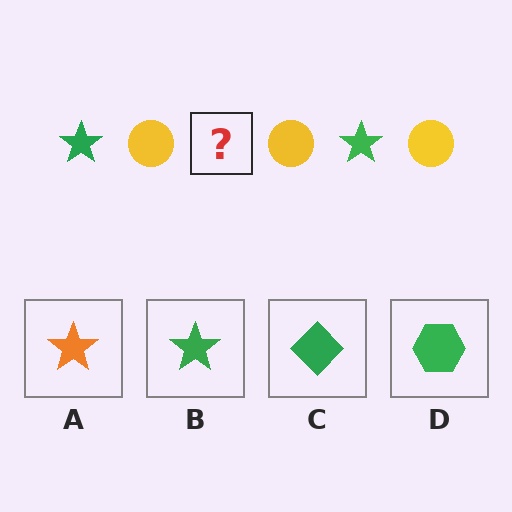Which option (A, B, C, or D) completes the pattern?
B.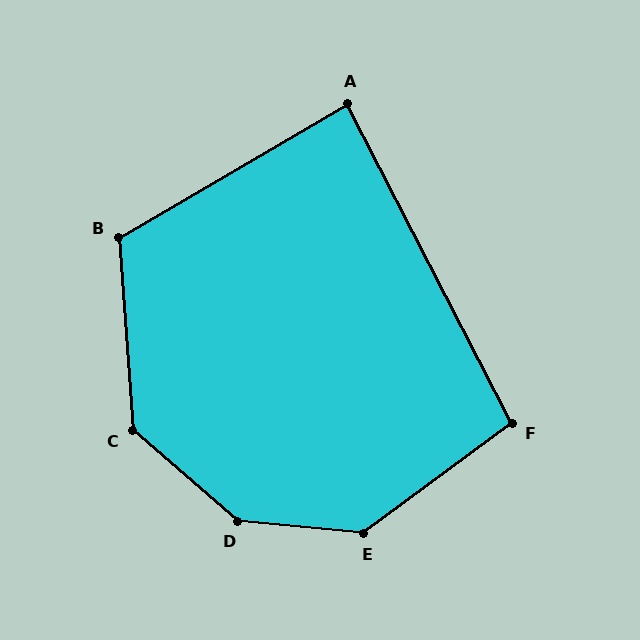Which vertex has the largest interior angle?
D, at approximately 145 degrees.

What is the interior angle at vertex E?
Approximately 138 degrees (obtuse).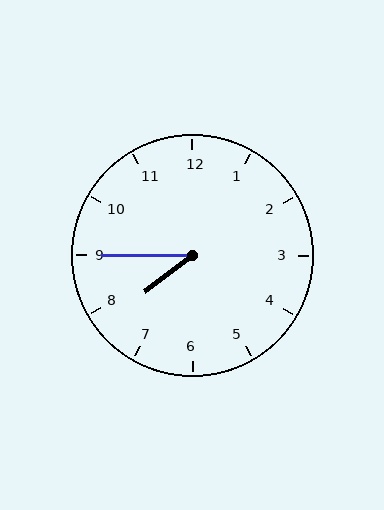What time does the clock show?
7:45.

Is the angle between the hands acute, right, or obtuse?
It is acute.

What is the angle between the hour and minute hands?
Approximately 38 degrees.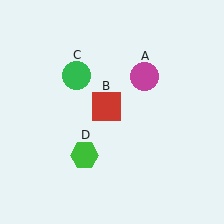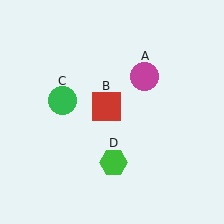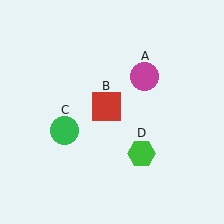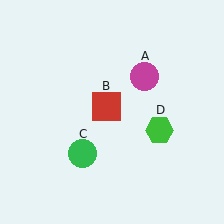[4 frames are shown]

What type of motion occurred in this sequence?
The green circle (object C), green hexagon (object D) rotated counterclockwise around the center of the scene.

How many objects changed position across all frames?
2 objects changed position: green circle (object C), green hexagon (object D).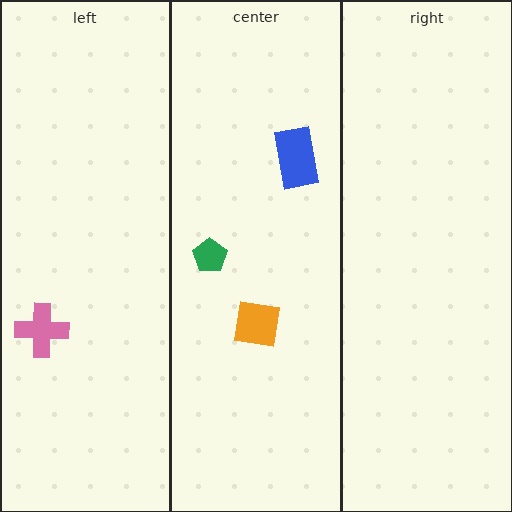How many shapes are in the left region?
1.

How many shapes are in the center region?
3.